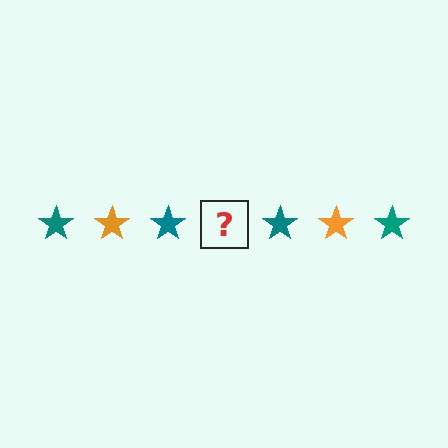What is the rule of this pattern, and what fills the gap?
The rule is that the pattern cycles through teal, orange stars. The gap should be filled with an orange star.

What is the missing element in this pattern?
The missing element is an orange star.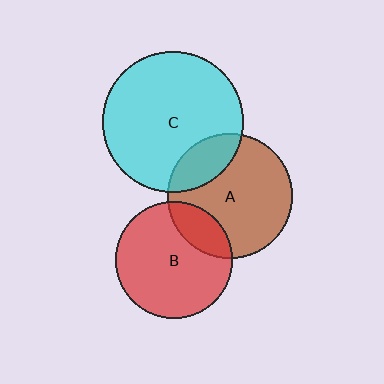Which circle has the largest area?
Circle C (cyan).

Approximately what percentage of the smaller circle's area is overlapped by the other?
Approximately 20%.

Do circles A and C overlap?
Yes.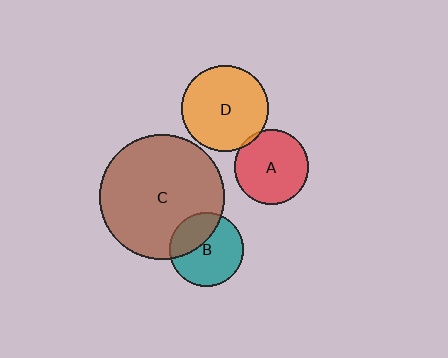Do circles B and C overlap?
Yes.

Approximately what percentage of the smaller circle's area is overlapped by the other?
Approximately 35%.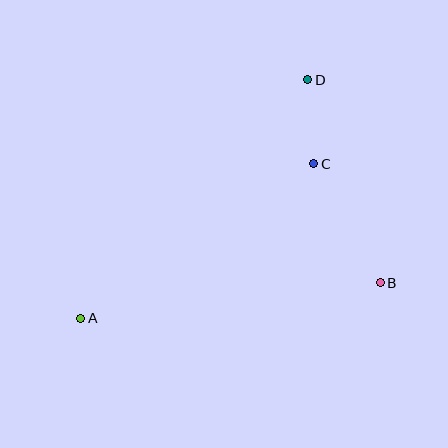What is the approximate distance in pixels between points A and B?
The distance between A and B is approximately 301 pixels.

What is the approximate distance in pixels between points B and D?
The distance between B and D is approximately 216 pixels.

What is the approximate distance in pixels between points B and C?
The distance between B and C is approximately 137 pixels.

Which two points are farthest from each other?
Points A and D are farthest from each other.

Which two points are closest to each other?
Points C and D are closest to each other.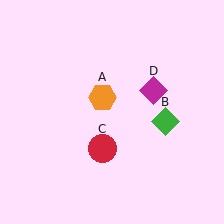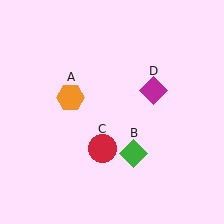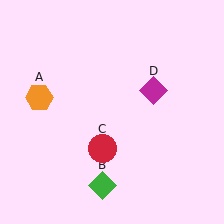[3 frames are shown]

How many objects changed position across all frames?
2 objects changed position: orange hexagon (object A), green diamond (object B).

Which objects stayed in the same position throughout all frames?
Red circle (object C) and magenta diamond (object D) remained stationary.